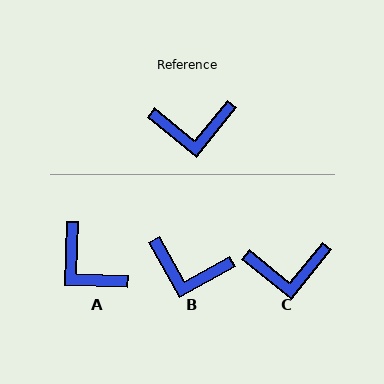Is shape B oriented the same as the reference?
No, it is off by about 22 degrees.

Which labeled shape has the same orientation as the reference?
C.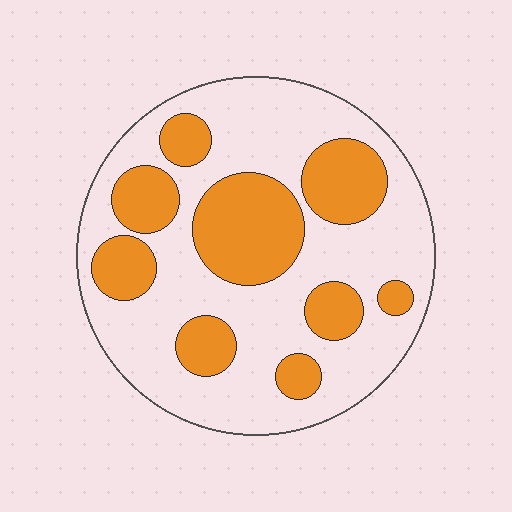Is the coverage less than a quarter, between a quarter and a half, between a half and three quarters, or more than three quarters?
Between a quarter and a half.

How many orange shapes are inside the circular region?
9.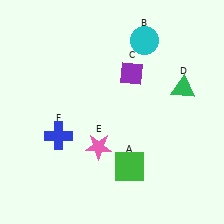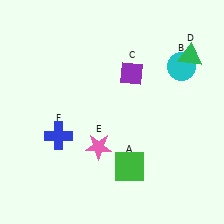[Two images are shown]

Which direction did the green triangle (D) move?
The green triangle (D) moved up.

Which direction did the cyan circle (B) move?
The cyan circle (B) moved right.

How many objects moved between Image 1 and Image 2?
2 objects moved between the two images.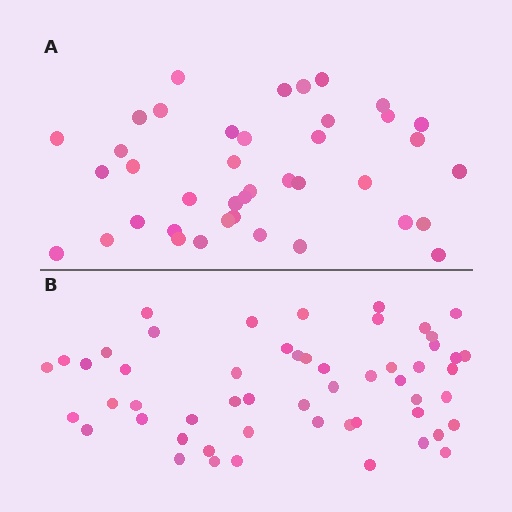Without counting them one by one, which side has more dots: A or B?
Region B (the bottom region) has more dots.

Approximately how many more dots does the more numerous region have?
Region B has approximately 15 more dots than region A.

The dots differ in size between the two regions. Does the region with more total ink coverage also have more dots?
No. Region A has more total ink coverage because its dots are larger, but region B actually contains more individual dots. Total area can be misleading — the number of items is what matters here.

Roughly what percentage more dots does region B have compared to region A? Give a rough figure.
About 35% more.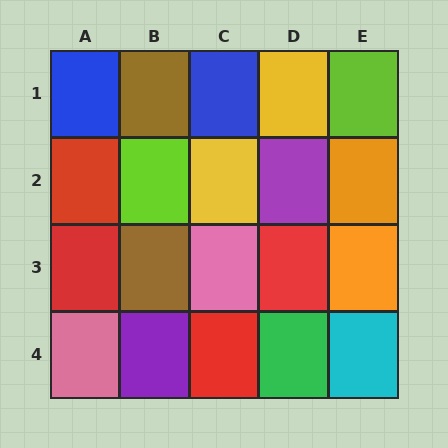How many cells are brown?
2 cells are brown.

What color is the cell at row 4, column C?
Red.